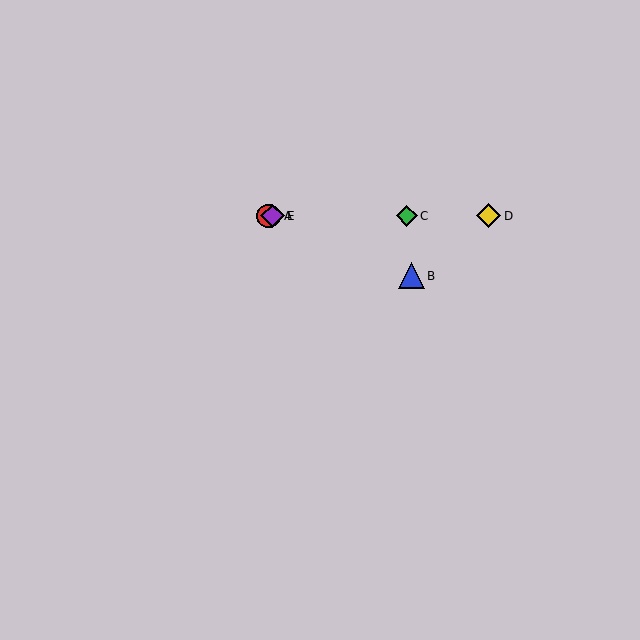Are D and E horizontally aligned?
Yes, both are at y≈216.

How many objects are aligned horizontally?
4 objects (A, C, D, E) are aligned horizontally.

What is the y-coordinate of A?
Object A is at y≈216.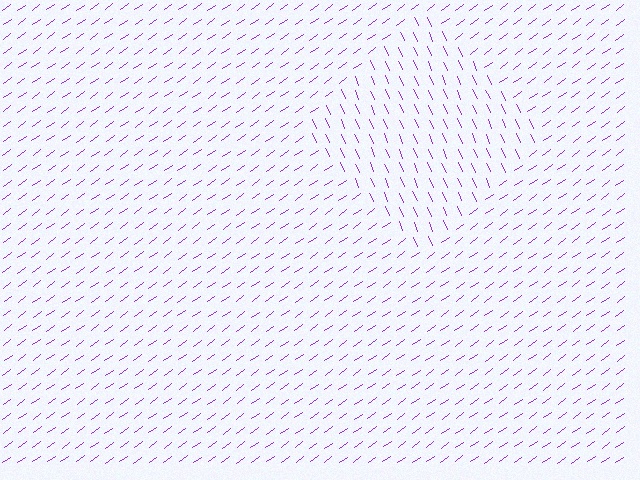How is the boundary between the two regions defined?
The boundary is defined purely by a change in line orientation (approximately 78 degrees difference). All lines are the same color and thickness.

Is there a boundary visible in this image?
Yes, there is a texture boundary formed by a change in line orientation.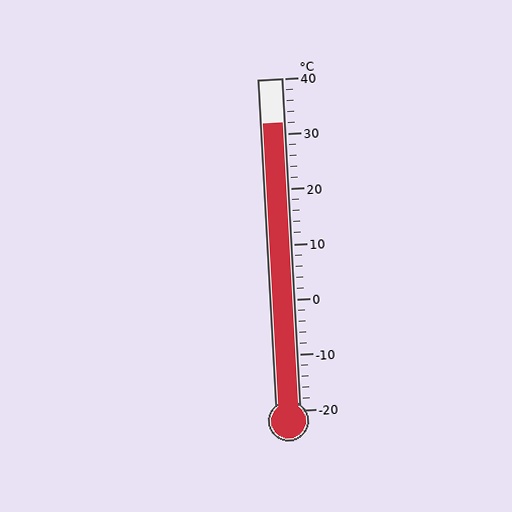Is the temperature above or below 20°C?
The temperature is above 20°C.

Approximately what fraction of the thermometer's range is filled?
The thermometer is filled to approximately 85% of its range.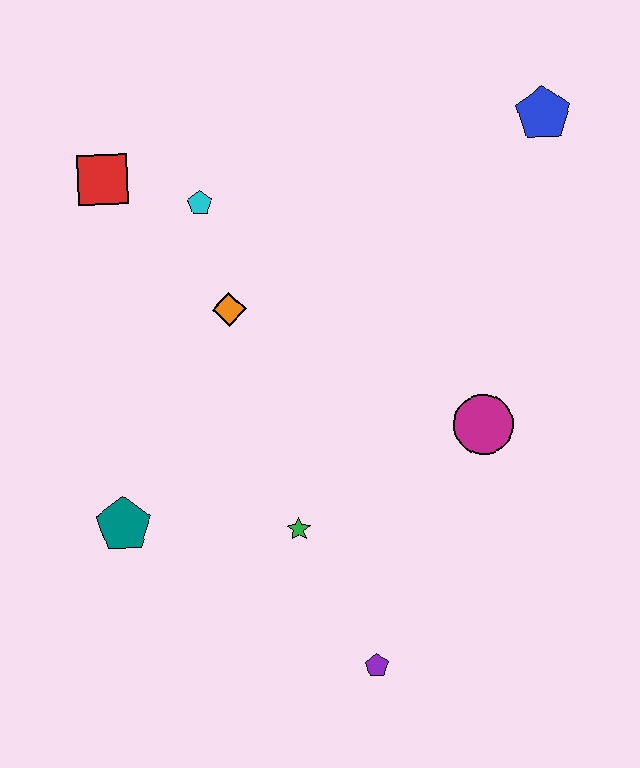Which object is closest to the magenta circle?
The green star is closest to the magenta circle.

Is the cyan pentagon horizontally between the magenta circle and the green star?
No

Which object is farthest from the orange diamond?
The purple pentagon is farthest from the orange diamond.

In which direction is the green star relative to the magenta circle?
The green star is to the left of the magenta circle.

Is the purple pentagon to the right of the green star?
Yes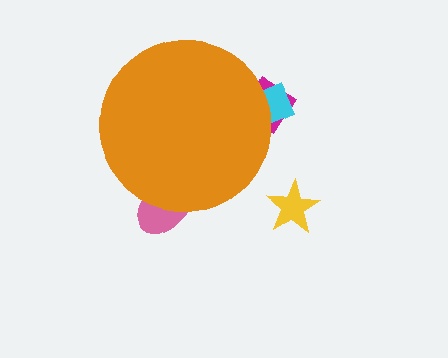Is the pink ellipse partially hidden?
Yes, the pink ellipse is partially hidden behind the orange circle.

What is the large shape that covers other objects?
An orange circle.